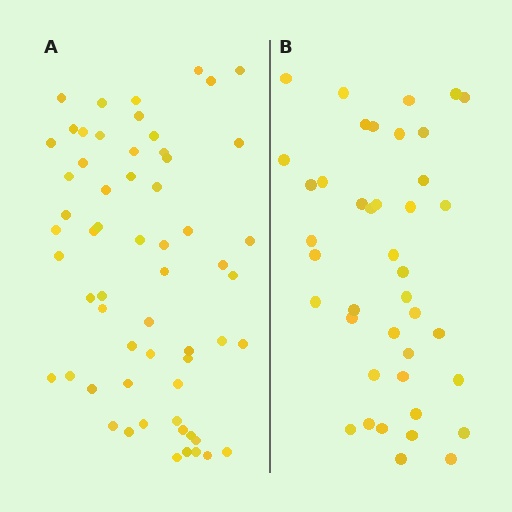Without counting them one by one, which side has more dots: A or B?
Region A (the left region) has more dots.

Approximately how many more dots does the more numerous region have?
Region A has approximately 20 more dots than region B.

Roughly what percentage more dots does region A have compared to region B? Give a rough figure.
About 45% more.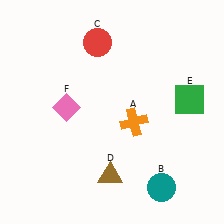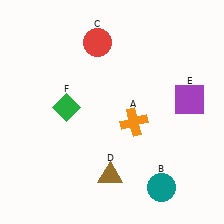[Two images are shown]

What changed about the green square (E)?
In Image 1, E is green. In Image 2, it changed to purple.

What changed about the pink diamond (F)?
In Image 1, F is pink. In Image 2, it changed to green.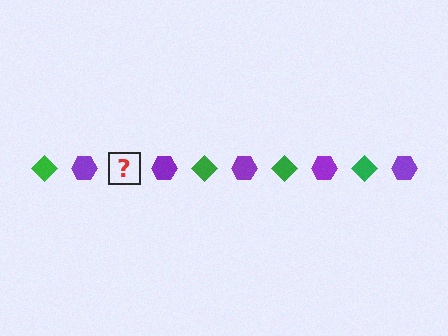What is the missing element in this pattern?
The missing element is a green diamond.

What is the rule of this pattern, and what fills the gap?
The rule is that the pattern alternates between green diamond and purple hexagon. The gap should be filled with a green diamond.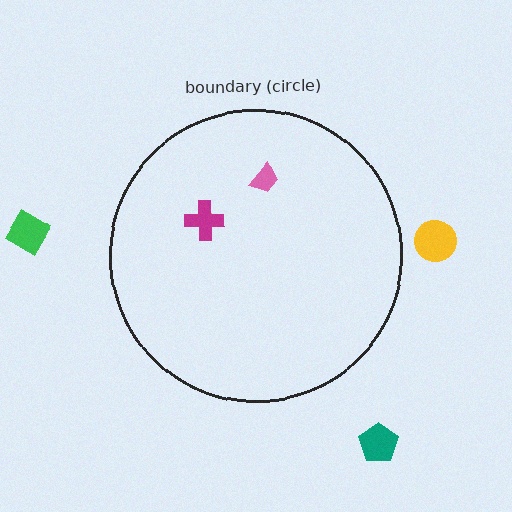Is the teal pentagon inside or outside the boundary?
Outside.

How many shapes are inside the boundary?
3 inside, 3 outside.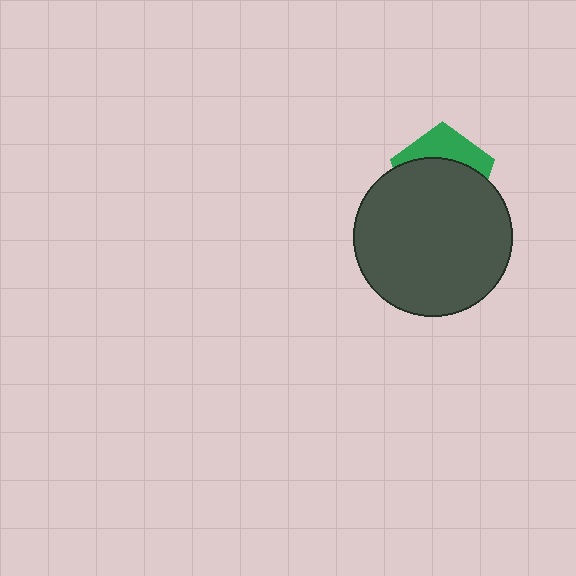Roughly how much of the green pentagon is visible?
A small part of it is visible (roughly 33%).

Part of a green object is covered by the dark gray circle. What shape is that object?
It is a pentagon.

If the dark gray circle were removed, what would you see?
You would see the complete green pentagon.